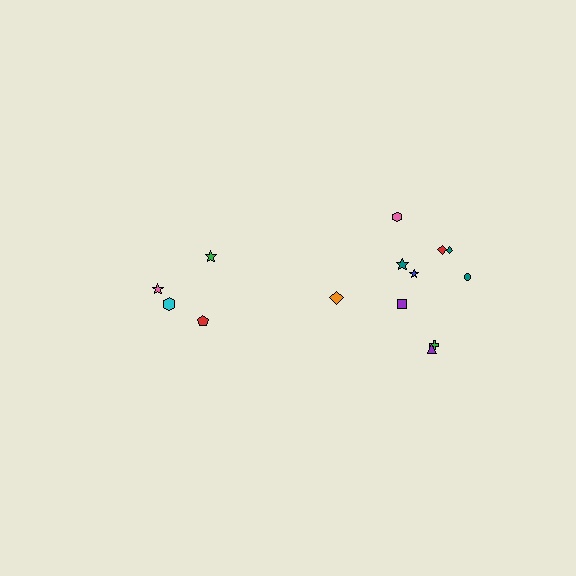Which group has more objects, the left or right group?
The right group.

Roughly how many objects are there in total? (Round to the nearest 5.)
Roughly 15 objects in total.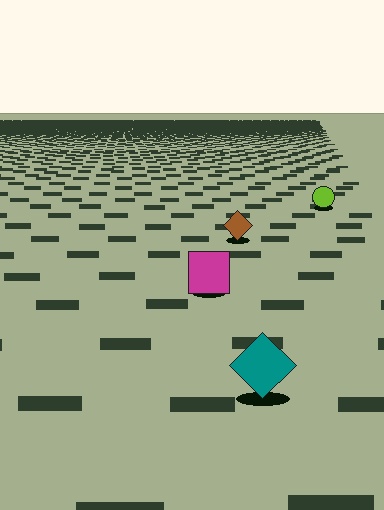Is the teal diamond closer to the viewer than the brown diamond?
Yes. The teal diamond is closer — you can tell from the texture gradient: the ground texture is coarser near it.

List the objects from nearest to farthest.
From nearest to farthest: the teal diamond, the magenta square, the brown diamond, the lime circle.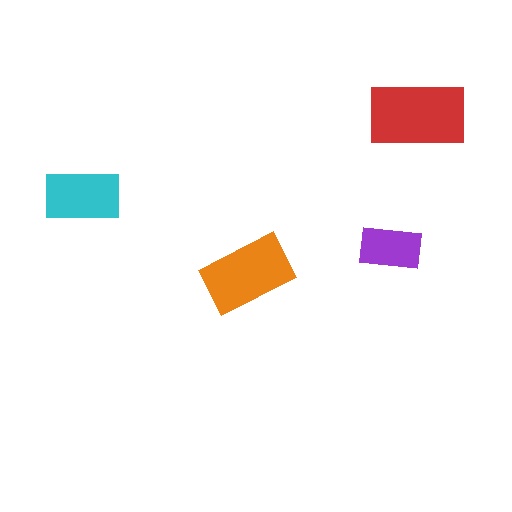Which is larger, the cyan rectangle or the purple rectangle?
The cyan one.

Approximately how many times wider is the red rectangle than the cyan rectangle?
About 1.5 times wider.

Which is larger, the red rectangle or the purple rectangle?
The red one.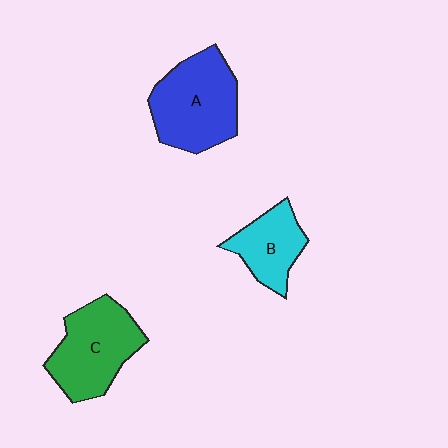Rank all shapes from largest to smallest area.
From largest to smallest: A (blue), C (green), B (cyan).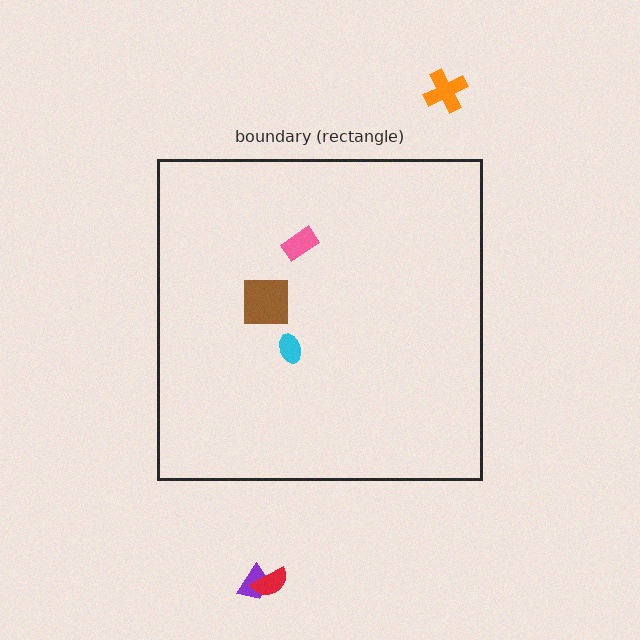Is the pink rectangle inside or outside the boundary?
Inside.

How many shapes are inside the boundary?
3 inside, 3 outside.